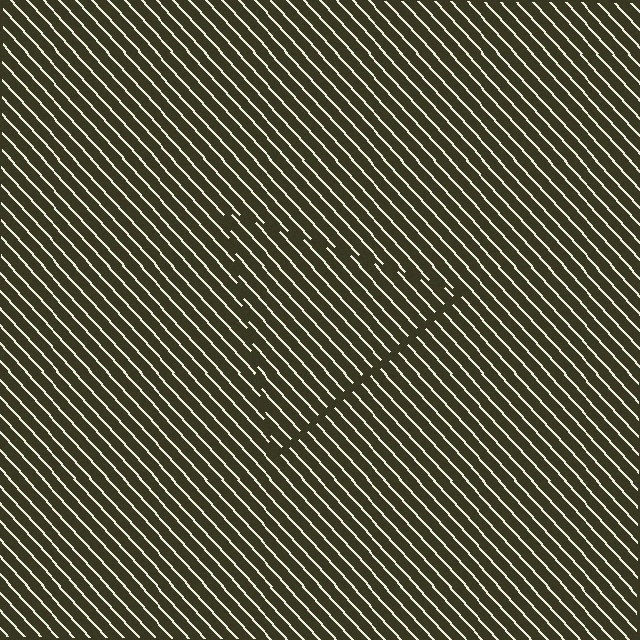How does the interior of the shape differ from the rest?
The interior of the shape contains the same grating, shifted by half a period — the contour is defined by the phase discontinuity where line-ends from the inner and outer gratings abut.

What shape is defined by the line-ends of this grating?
An illusory triangle. The interior of the shape contains the same grating, shifted by half a period — the contour is defined by the phase discontinuity where line-ends from the inner and outer gratings abut.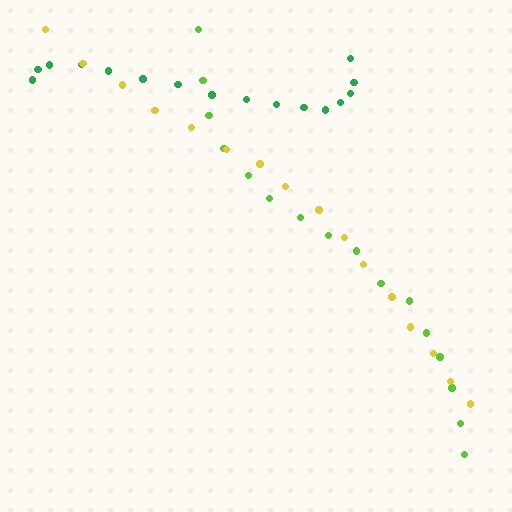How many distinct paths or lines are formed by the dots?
There are 3 distinct paths.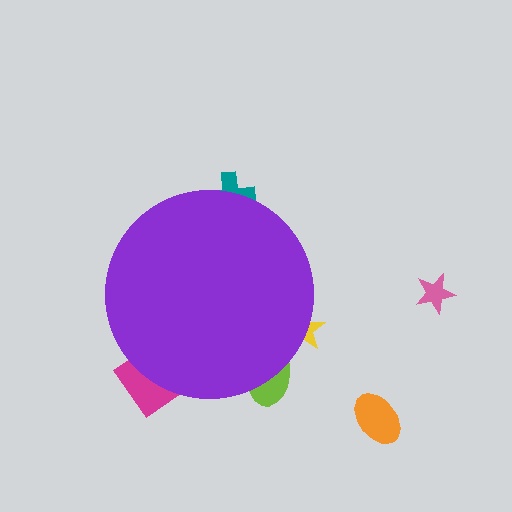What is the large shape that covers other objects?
A purple circle.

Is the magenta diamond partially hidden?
Yes, the magenta diamond is partially hidden behind the purple circle.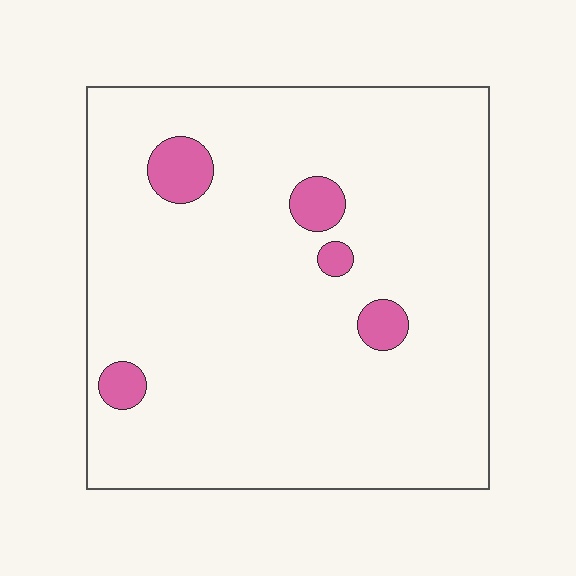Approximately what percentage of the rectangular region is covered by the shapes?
Approximately 5%.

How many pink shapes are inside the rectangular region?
5.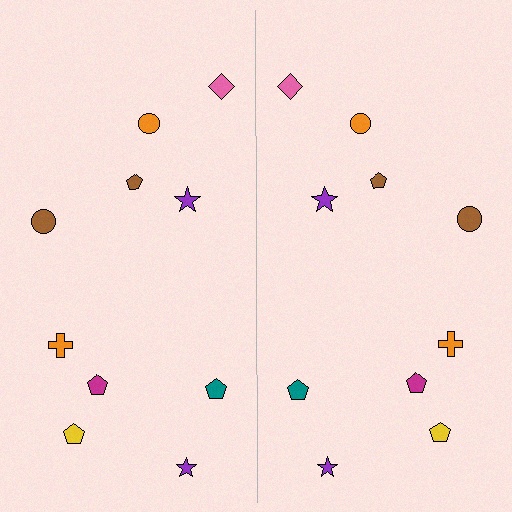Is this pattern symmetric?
Yes, this pattern has bilateral (reflection) symmetry.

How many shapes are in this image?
There are 20 shapes in this image.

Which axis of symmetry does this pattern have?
The pattern has a vertical axis of symmetry running through the center of the image.